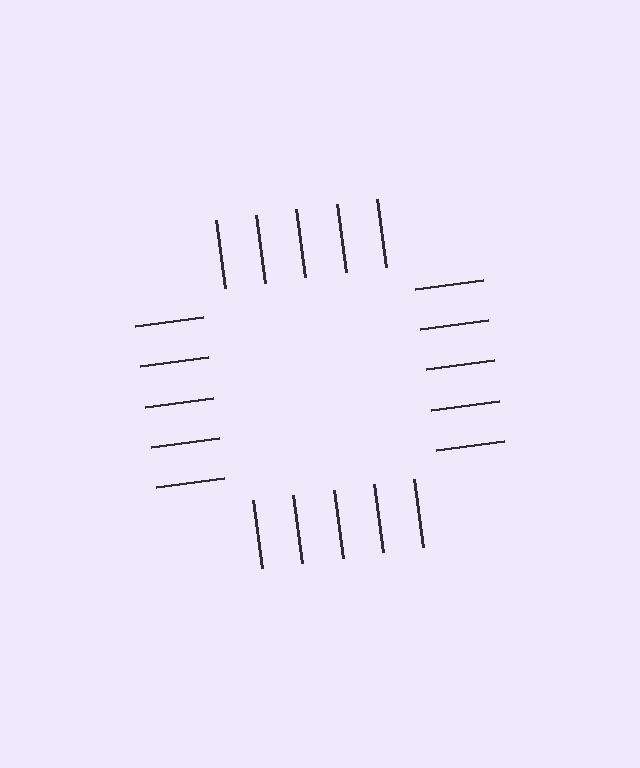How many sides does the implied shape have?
4 sides — the line-ends trace a square.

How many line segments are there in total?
20 — 5 along each of the 4 edges.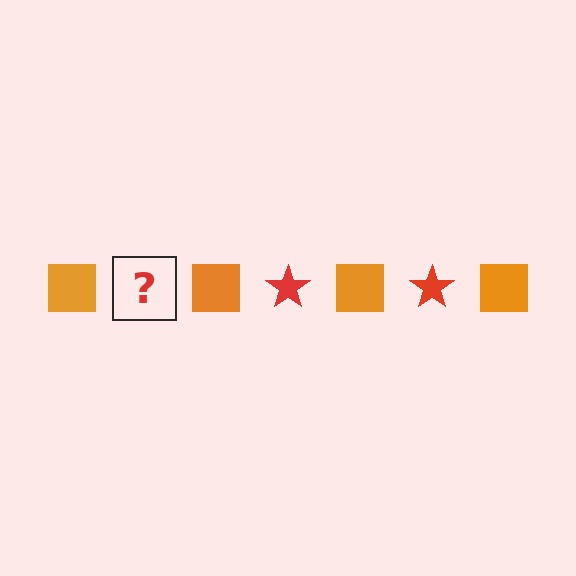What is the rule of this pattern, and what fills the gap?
The rule is that the pattern alternates between orange square and red star. The gap should be filled with a red star.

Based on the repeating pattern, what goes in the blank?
The blank should be a red star.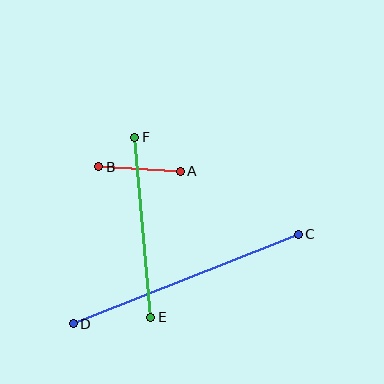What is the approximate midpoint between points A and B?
The midpoint is at approximately (140, 169) pixels.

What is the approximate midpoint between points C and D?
The midpoint is at approximately (186, 279) pixels.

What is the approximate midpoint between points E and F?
The midpoint is at approximately (143, 227) pixels.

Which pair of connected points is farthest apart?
Points C and D are farthest apart.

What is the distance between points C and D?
The distance is approximately 242 pixels.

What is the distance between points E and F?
The distance is approximately 181 pixels.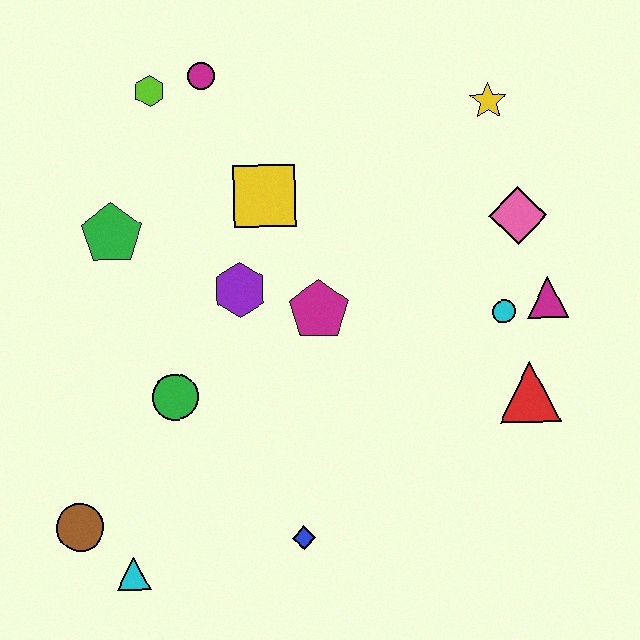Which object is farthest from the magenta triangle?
The brown circle is farthest from the magenta triangle.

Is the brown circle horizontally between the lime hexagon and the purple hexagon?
No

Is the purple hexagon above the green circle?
Yes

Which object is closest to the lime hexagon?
The magenta circle is closest to the lime hexagon.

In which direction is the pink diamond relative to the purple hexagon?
The pink diamond is to the right of the purple hexagon.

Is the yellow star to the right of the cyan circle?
No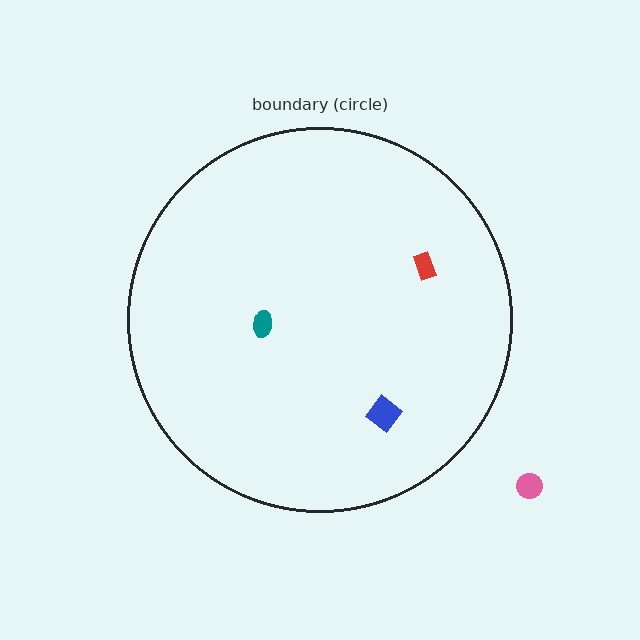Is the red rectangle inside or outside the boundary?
Inside.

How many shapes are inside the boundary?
3 inside, 1 outside.